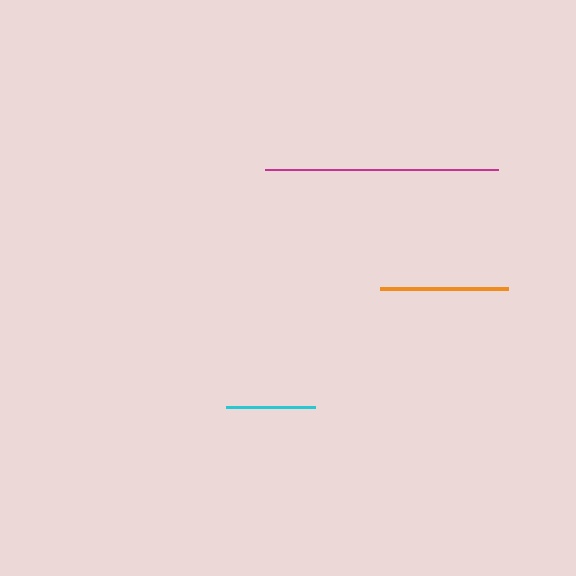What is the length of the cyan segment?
The cyan segment is approximately 89 pixels long.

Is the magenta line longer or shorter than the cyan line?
The magenta line is longer than the cyan line.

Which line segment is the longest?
The magenta line is the longest at approximately 233 pixels.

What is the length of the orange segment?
The orange segment is approximately 127 pixels long.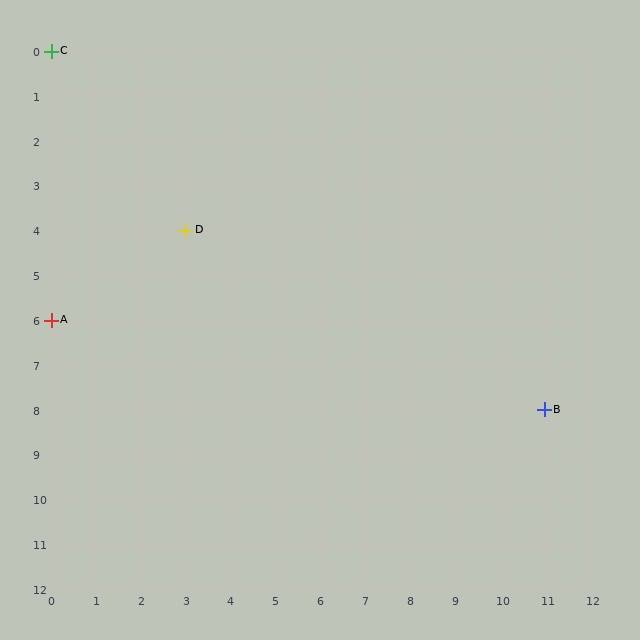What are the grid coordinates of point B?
Point B is at grid coordinates (11, 8).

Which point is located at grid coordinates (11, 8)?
Point B is at (11, 8).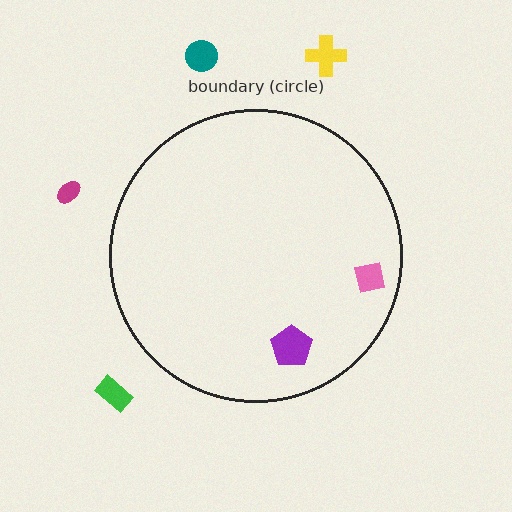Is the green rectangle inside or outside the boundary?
Outside.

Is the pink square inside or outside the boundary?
Inside.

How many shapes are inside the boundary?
2 inside, 4 outside.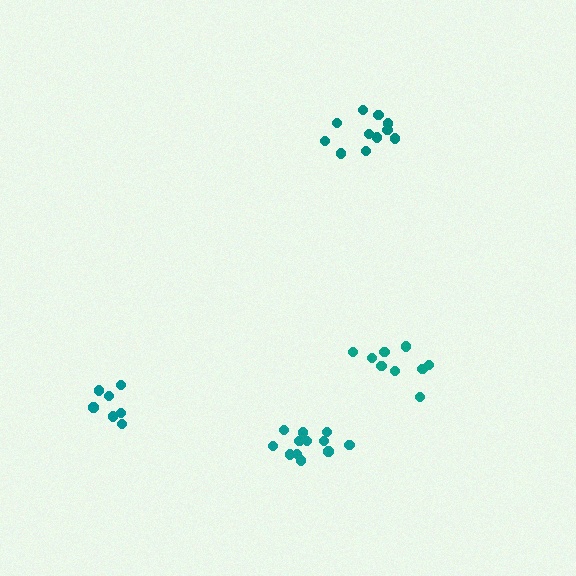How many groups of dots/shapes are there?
There are 4 groups.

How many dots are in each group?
Group 1: 7 dots, Group 2: 9 dots, Group 3: 11 dots, Group 4: 12 dots (39 total).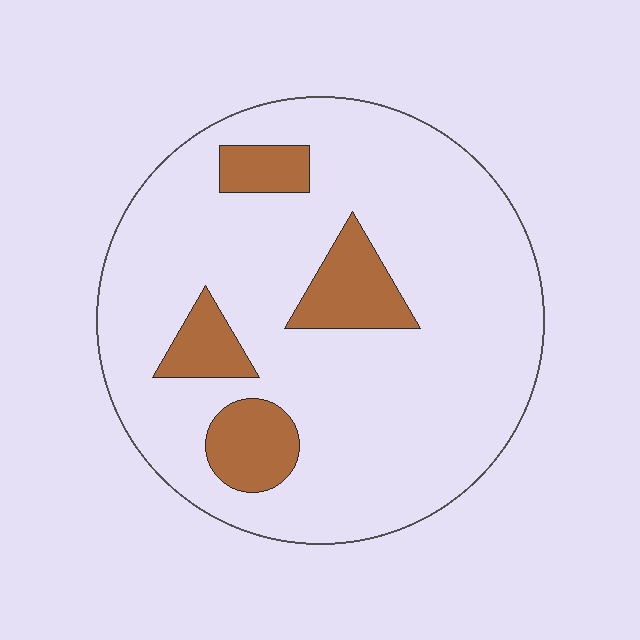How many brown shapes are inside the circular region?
4.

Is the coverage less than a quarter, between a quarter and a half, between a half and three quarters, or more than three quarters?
Less than a quarter.